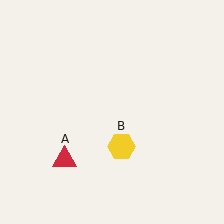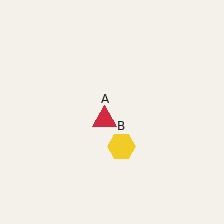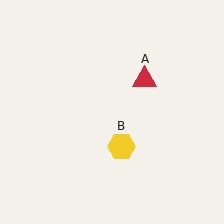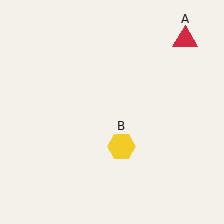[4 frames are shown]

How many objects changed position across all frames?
1 object changed position: red triangle (object A).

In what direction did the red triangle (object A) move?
The red triangle (object A) moved up and to the right.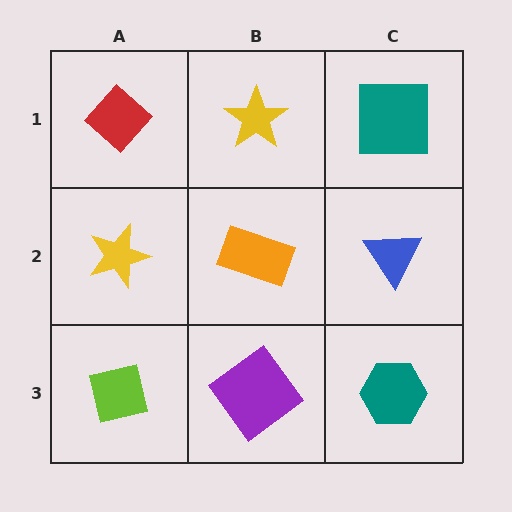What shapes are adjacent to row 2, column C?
A teal square (row 1, column C), a teal hexagon (row 3, column C), an orange rectangle (row 2, column B).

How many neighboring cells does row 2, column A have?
3.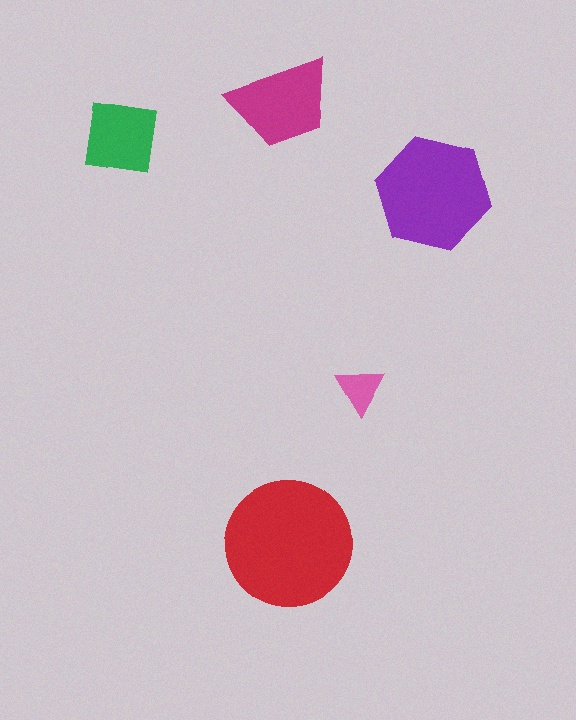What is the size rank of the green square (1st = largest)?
4th.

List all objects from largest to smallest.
The red circle, the purple hexagon, the magenta trapezoid, the green square, the pink triangle.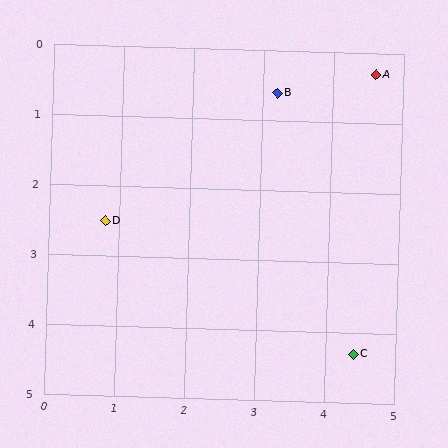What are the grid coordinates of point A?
Point A is at approximately (4.6, 0.3).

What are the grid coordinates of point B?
Point B is at approximately (3.2, 0.6).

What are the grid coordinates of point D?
Point D is at approximately (0.8, 2.5).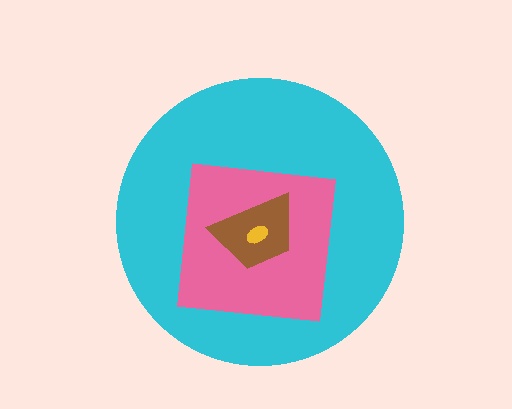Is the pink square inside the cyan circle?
Yes.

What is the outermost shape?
The cyan circle.